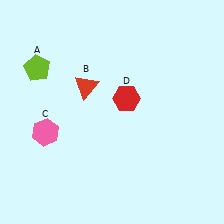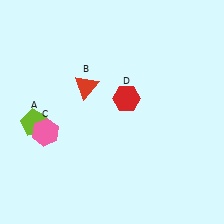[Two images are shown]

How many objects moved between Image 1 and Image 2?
1 object moved between the two images.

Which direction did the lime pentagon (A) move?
The lime pentagon (A) moved down.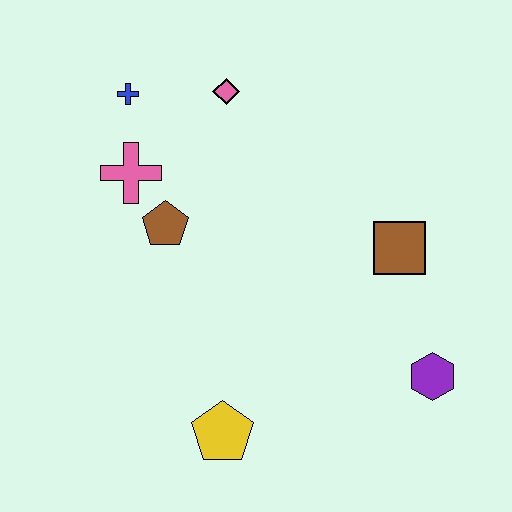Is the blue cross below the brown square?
No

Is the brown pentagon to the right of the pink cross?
Yes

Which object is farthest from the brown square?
The blue cross is farthest from the brown square.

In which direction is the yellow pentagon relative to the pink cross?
The yellow pentagon is below the pink cross.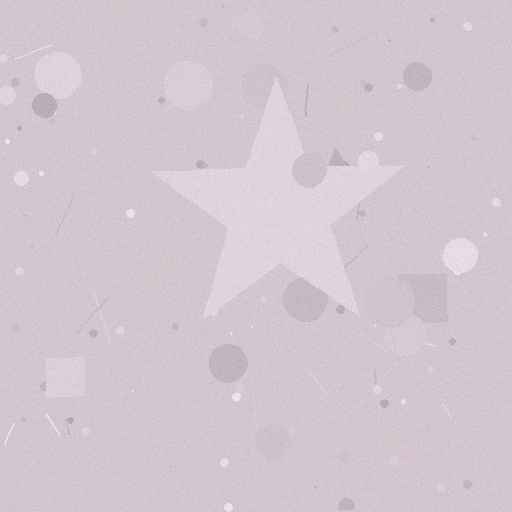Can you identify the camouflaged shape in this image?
The camouflaged shape is a star.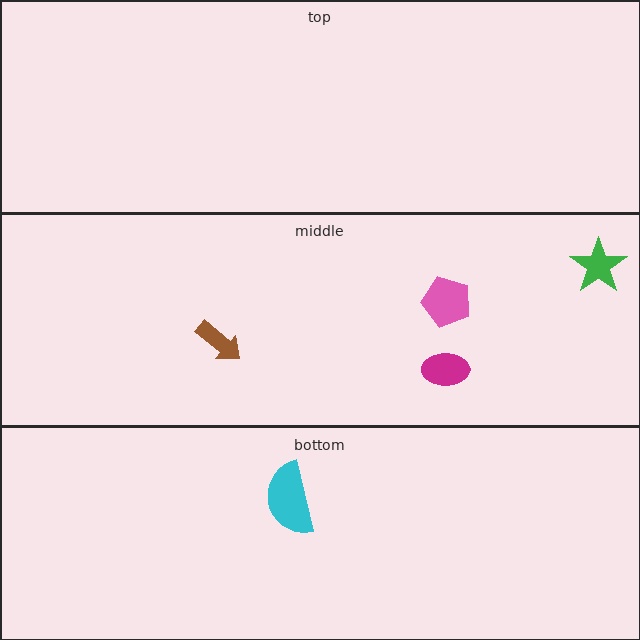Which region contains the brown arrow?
The middle region.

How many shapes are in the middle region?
4.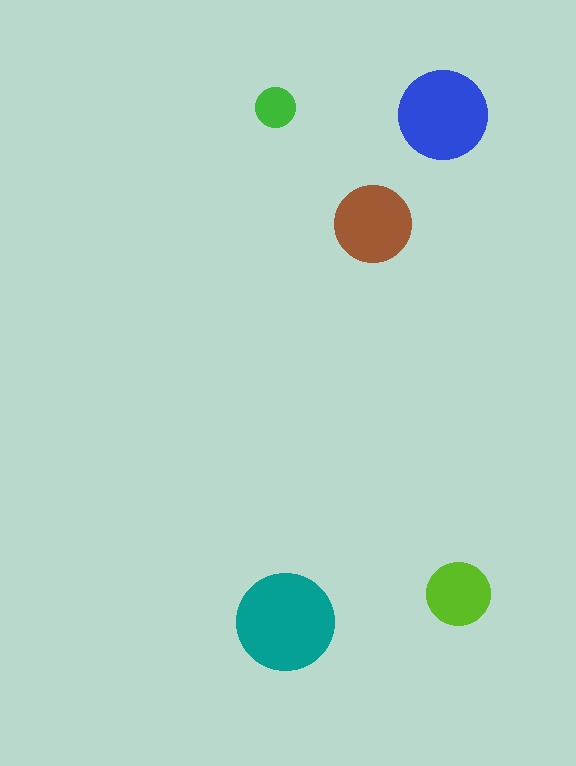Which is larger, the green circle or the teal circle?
The teal one.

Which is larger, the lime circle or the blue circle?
The blue one.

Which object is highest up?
The green circle is topmost.